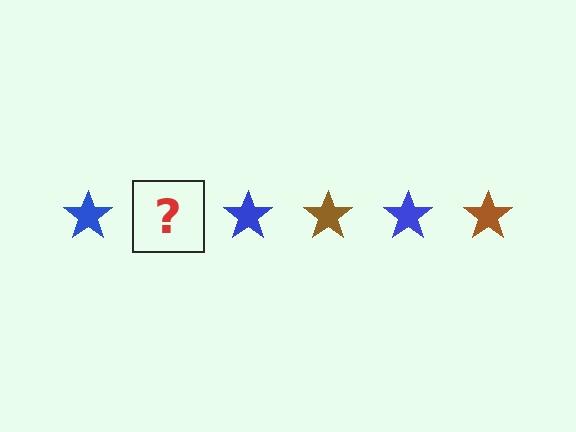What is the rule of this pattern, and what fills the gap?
The rule is that the pattern cycles through blue, brown stars. The gap should be filled with a brown star.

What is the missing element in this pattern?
The missing element is a brown star.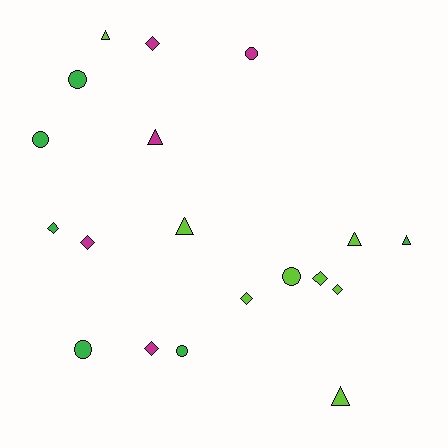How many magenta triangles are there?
There is 1 magenta triangle.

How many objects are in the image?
There are 19 objects.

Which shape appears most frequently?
Diamond, with 7 objects.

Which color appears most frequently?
Lime, with 8 objects.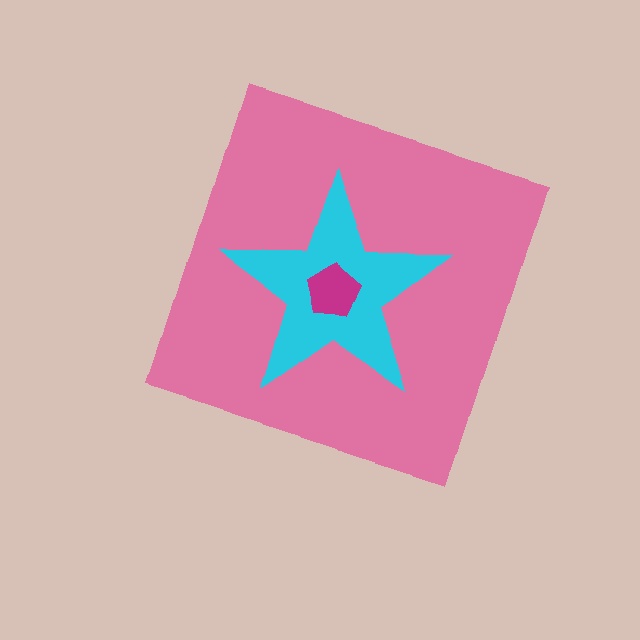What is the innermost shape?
The magenta pentagon.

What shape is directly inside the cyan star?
The magenta pentagon.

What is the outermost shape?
The pink diamond.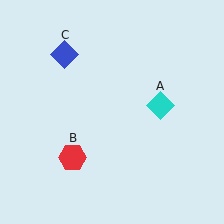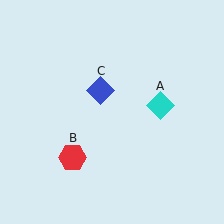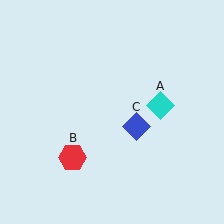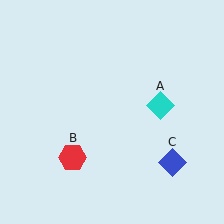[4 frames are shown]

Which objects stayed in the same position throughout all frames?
Cyan diamond (object A) and red hexagon (object B) remained stationary.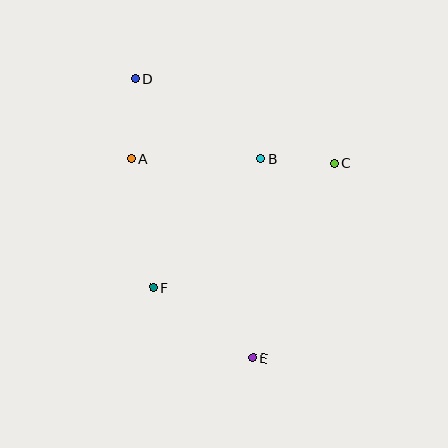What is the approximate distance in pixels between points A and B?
The distance between A and B is approximately 130 pixels.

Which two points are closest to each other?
Points B and C are closest to each other.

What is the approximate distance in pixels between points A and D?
The distance between A and D is approximately 80 pixels.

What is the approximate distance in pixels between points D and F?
The distance between D and F is approximately 209 pixels.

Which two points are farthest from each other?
Points D and E are farthest from each other.